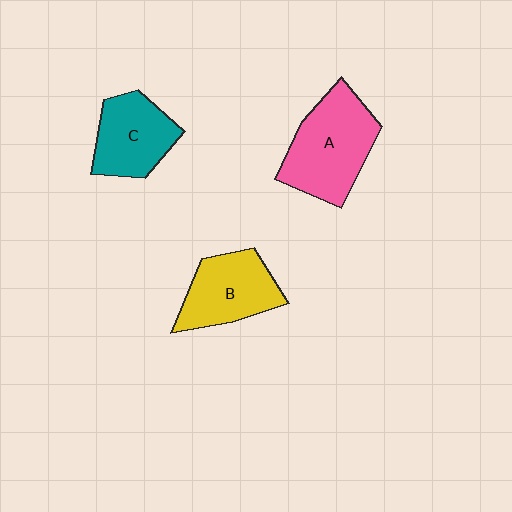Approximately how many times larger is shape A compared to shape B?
Approximately 1.3 times.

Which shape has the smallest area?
Shape C (teal).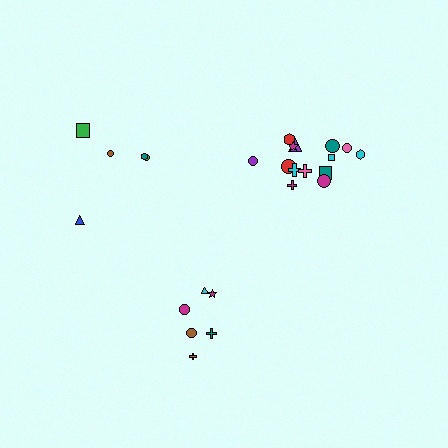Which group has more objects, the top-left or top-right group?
The top-right group.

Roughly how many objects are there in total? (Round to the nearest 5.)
Roughly 25 objects in total.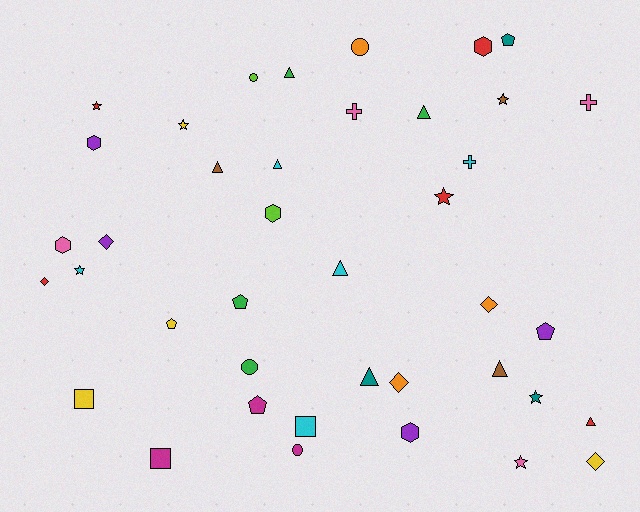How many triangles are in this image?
There are 8 triangles.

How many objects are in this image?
There are 40 objects.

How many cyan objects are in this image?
There are 5 cyan objects.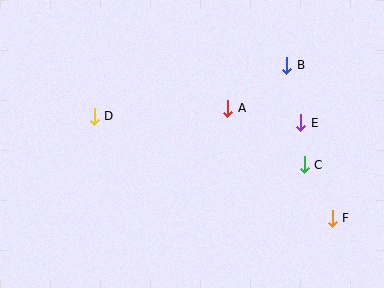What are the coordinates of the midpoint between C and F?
The midpoint between C and F is at (318, 192).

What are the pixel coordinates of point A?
Point A is at (228, 108).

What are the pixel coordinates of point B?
Point B is at (287, 65).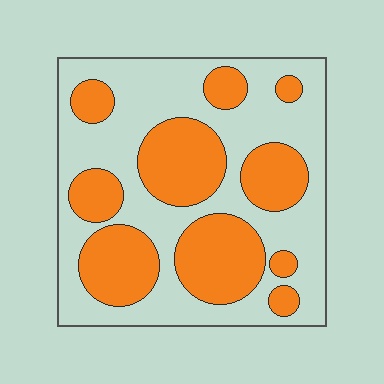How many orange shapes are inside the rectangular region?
10.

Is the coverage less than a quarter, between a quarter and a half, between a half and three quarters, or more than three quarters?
Between a quarter and a half.